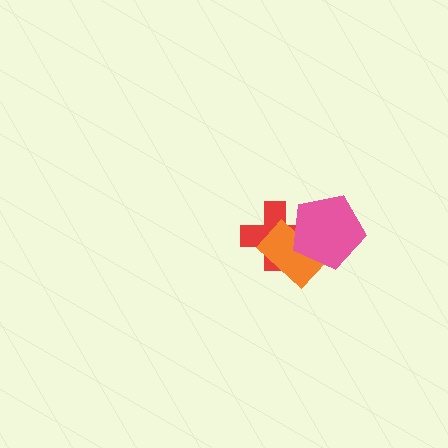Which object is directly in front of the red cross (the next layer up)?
The orange rectangle is directly in front of the red cross.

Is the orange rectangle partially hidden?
Yes, it is partially covered by another shape.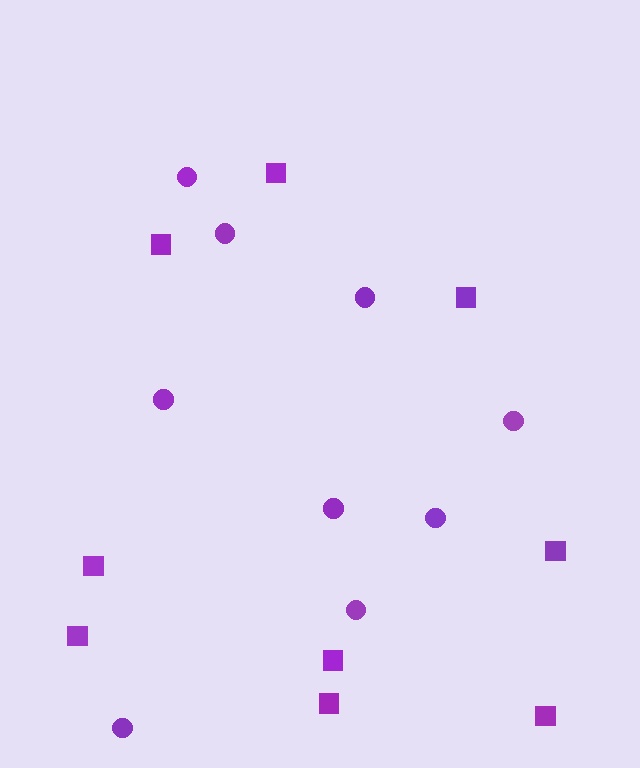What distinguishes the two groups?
There are 2 groups: one group of circles (9) and one group of squares (9).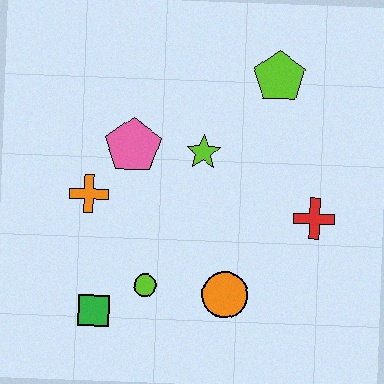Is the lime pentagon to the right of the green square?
Yes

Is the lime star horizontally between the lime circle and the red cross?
Yes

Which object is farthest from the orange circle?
The lime pentagon is farthest from the orange circle.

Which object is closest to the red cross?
The orange circle is closest to the red cross.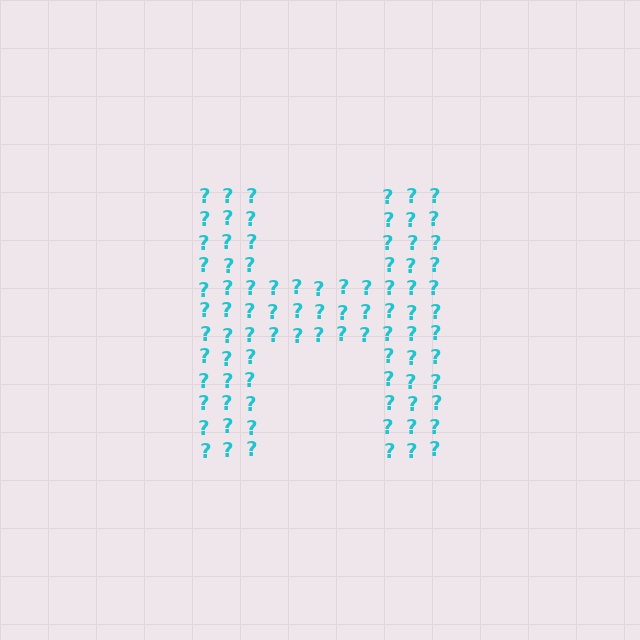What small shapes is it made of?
It is made of small question marks.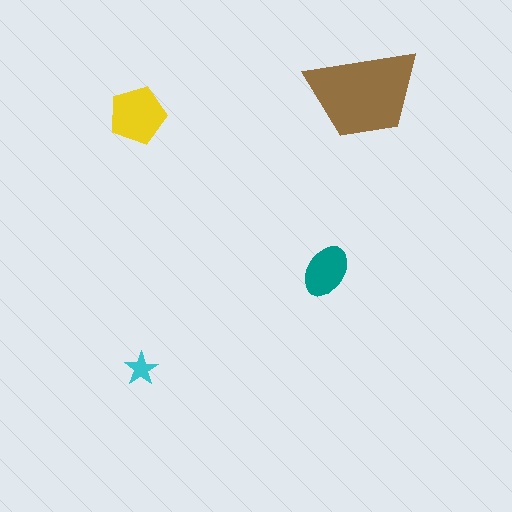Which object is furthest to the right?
The brown trapezoid is rightmost.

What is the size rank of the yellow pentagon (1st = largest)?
2nd.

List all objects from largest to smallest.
The brown trapezoid, the yellow pentagon, the teal ellipse, the cyan star.